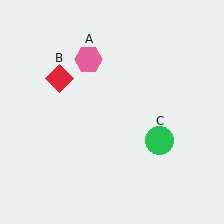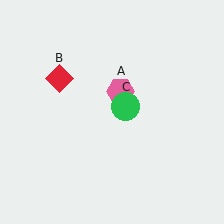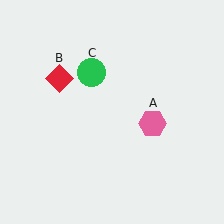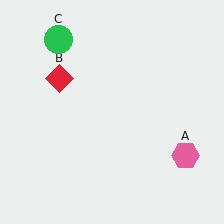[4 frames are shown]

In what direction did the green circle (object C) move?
The green circle (object C) moved up and to the left.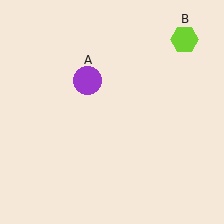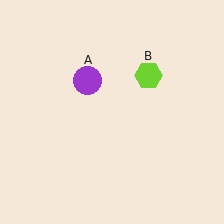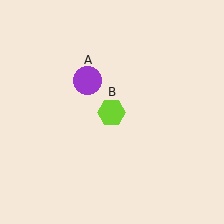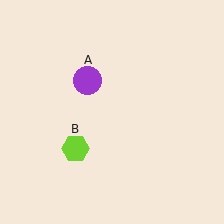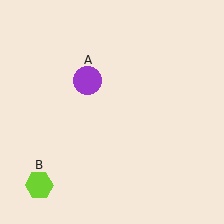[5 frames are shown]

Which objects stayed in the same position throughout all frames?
Purple circle (object A) remained stationary.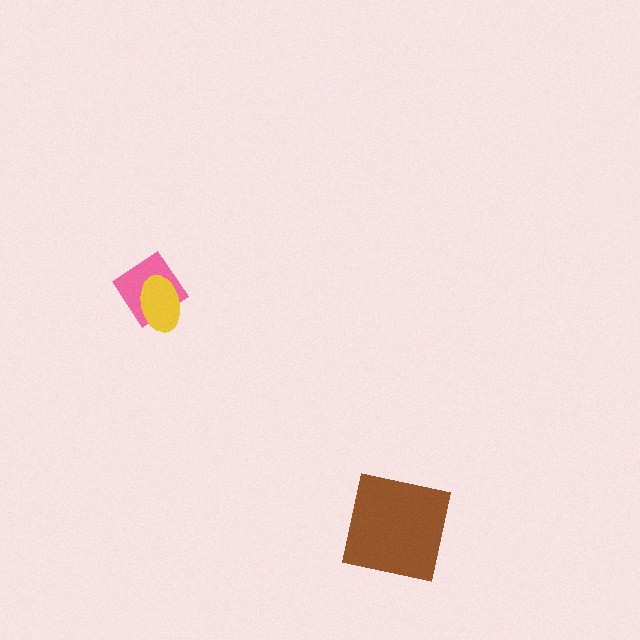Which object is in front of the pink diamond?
The yellow ellipse is in front of the pink diamond.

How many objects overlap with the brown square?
0 objects overlap with the brown square.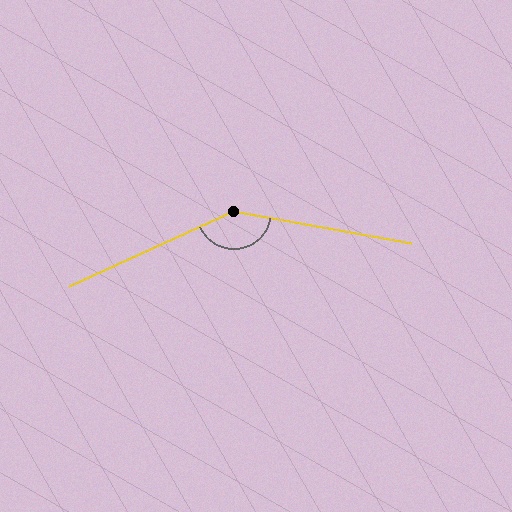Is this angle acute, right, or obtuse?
It is obtuse.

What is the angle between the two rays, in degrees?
Approximately 145 degrees.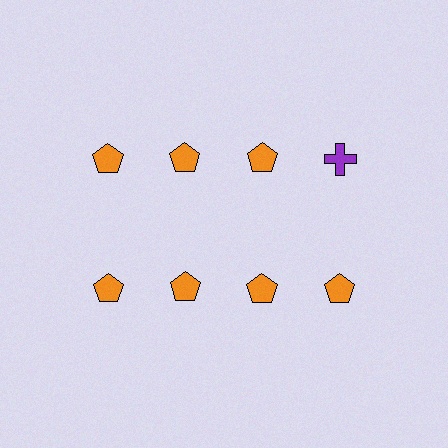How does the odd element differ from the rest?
It differs in both color (purple instead of orange) and shape (cross instead of pentagon).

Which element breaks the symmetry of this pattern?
The purple cross in the top row, second from right column breaks the symmetry. All other shapes are orange pentagons.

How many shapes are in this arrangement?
There are 8 shapes arranged in a grid pattern.